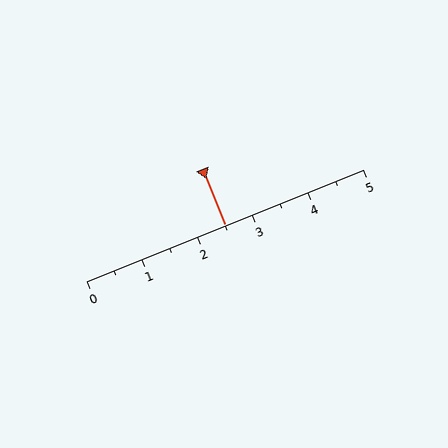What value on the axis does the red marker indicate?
The marker indicates approximately 2.5.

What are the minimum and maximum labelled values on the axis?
The axis runs from 0 to 5.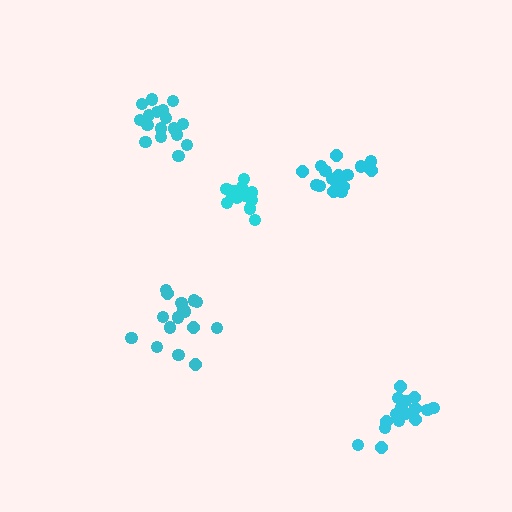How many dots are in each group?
Group 1: 18 dots, Group 2: 16 dots, Group 3: 16 dots, Group 4: 17 dots, Group 5: 14 dots (81 total).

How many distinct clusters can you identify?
There are 5 distinct clusters.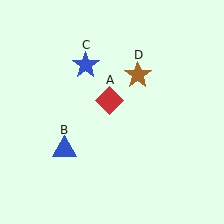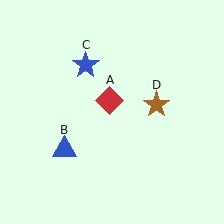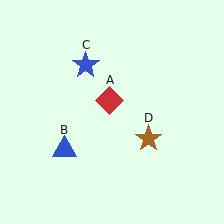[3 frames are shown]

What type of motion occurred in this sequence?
The brown star (object D) rotated clockwise around the center of the scene.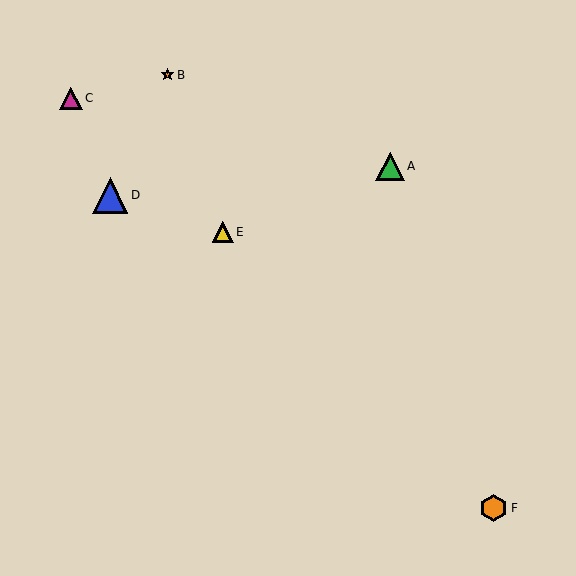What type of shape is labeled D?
Shape D is a blue triangle.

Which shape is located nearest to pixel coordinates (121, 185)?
The blue triangle (labeled D) at (110, 195) is nearest to that location.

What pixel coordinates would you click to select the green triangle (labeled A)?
Click at (390, 166) to select the green triangle A.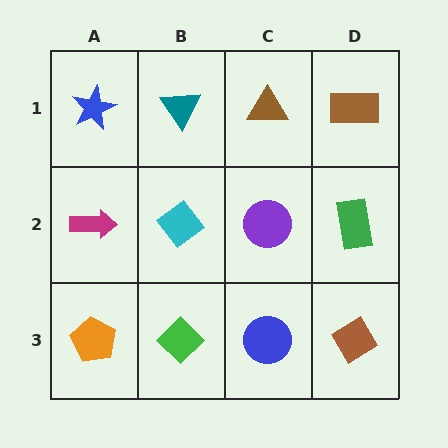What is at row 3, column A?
An orange pentagon.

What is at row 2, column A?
A magenta arrow.